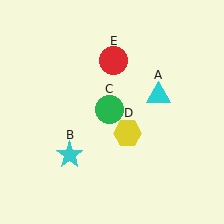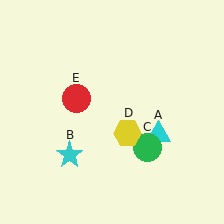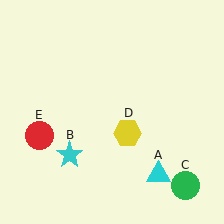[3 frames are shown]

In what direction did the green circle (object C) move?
The green circle (object C) moved down and to the right.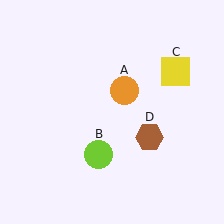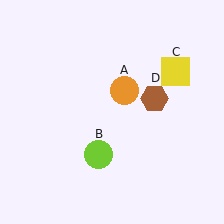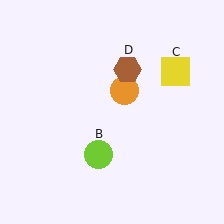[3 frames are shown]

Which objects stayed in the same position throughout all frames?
Orange circle (object A) and lime circle (object B) and yellow square (object C) remained stationary.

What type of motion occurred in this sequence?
The brown hexagon (object D) rotated counterclockwise around the center of the scene.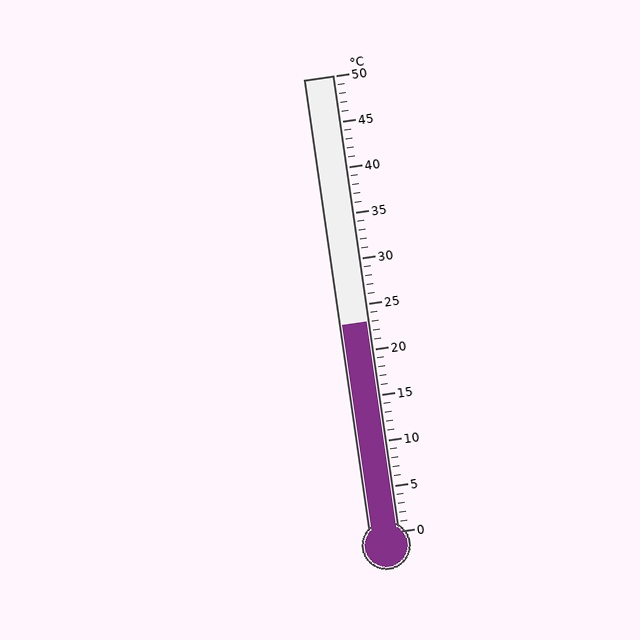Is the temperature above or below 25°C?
The temperature is below 25°C.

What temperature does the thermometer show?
The thermometer shows approximately 23°C.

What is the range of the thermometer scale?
The thermometer scale ranges from 0°C to 50°C.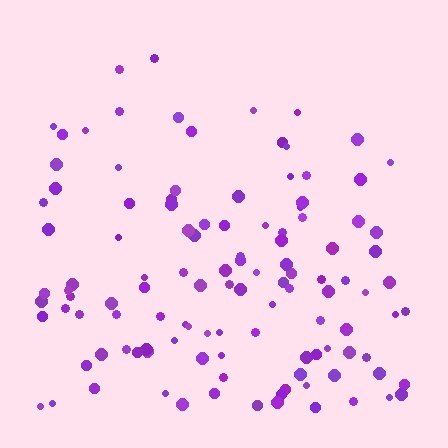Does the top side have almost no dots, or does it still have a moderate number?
Still a moderate number, just noticeably fewer than the bottom.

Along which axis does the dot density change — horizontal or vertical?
Vertical.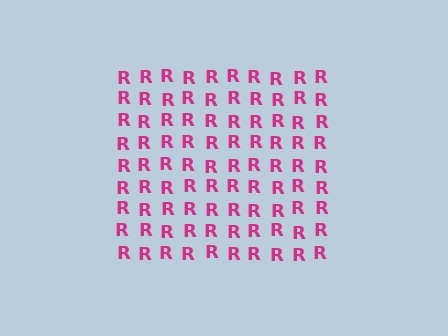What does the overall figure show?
The overall figure shows a square.